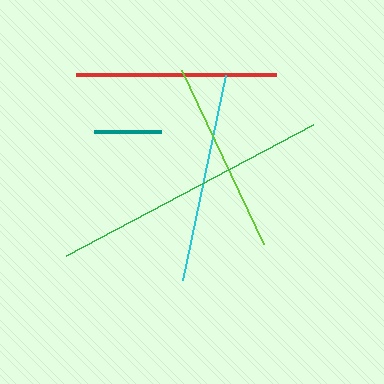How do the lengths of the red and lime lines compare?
The red and lime lines are approximately the same length.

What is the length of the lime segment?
The lime segment is approximately 193 pixels long.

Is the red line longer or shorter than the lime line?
The red line is longer than the lime line.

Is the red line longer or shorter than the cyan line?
The cyan line is longer than the red line.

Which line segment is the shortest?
The teal line is the shortest at approximately 68 pixels.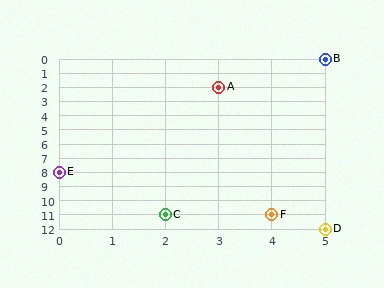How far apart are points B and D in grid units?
Points B and D are 12 rows apart.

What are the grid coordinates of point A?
Point A is at grid coordinates (3, 2).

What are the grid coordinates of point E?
Point E is at grid coordinates (0, 8).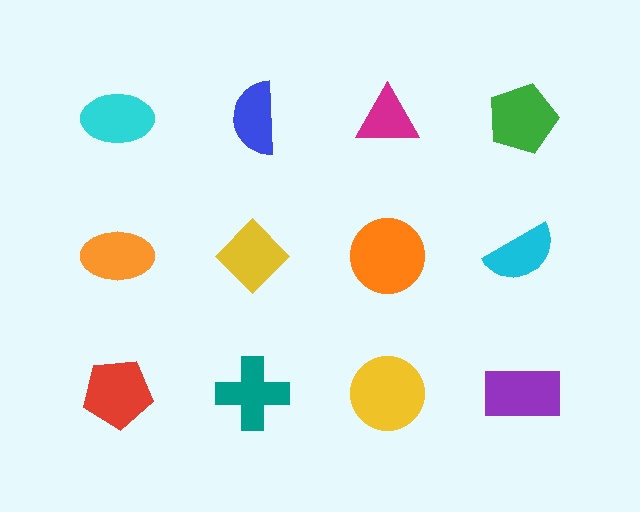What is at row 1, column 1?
A cyan ellipse.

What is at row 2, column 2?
A yellow diamond.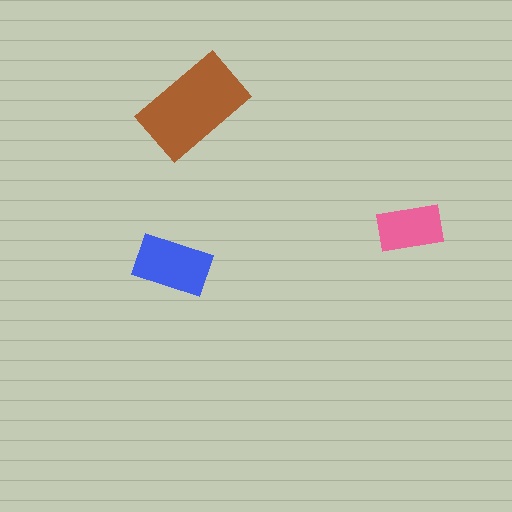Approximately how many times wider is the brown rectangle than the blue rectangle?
About 1.5 times wider.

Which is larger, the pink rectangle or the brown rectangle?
The brown one.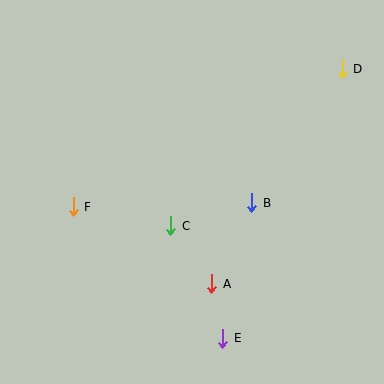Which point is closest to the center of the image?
Point C at (171, 226) is closest to the center.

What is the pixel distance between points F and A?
The distance between F and A is 159 pixels.